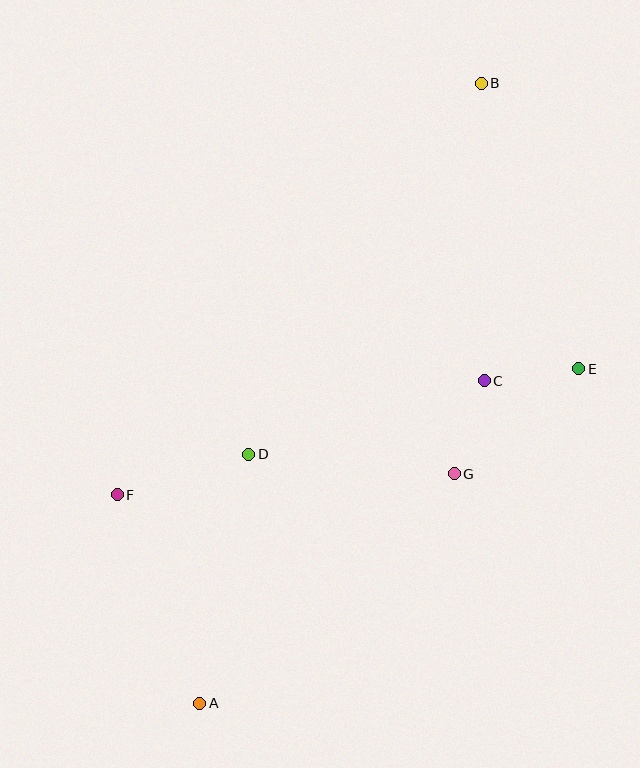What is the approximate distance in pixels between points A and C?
The distance between A and C is approximately 430 pixels.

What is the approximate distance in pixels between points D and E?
The distance between D and E is approximately 341 pixels.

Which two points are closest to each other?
Points C and E are closest to each other.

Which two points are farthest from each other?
Points A and B are farthest from each other.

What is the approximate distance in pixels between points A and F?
The distance between A and F is approximately 224 pixels.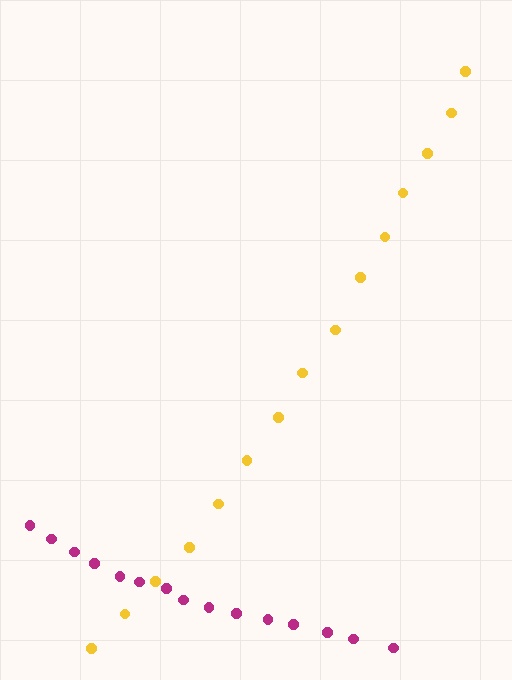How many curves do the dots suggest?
There are 2 distinct paths.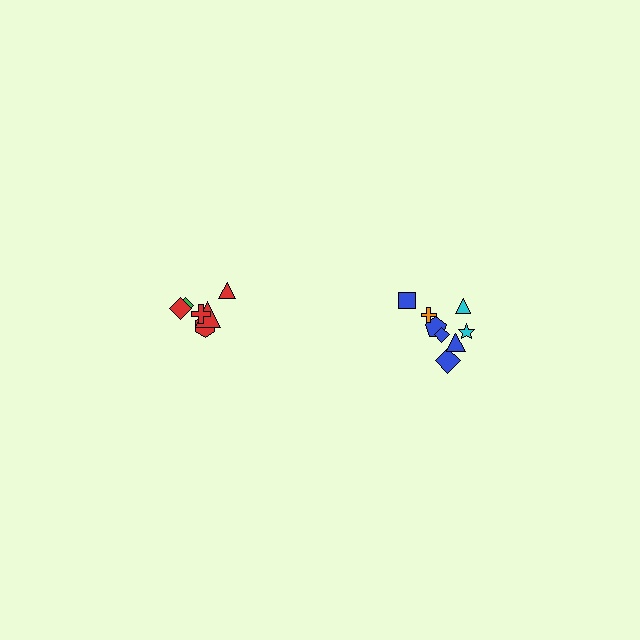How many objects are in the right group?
There are 8 objects.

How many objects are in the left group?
There are 6 objects.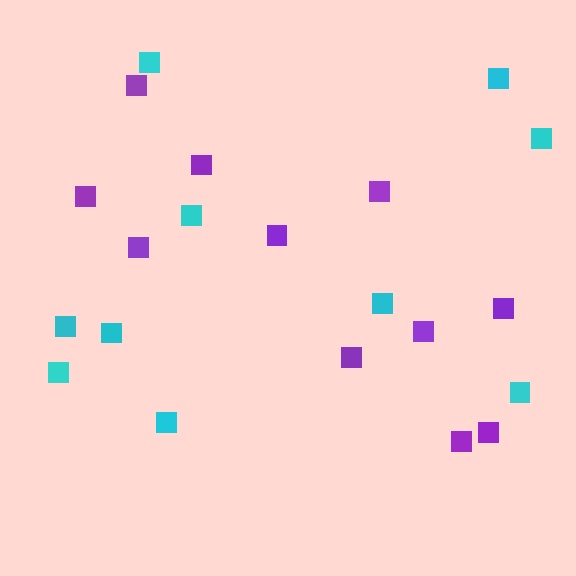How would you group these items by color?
There are 2 groups: one group of cyan squares (10) and one group of purple squares (11).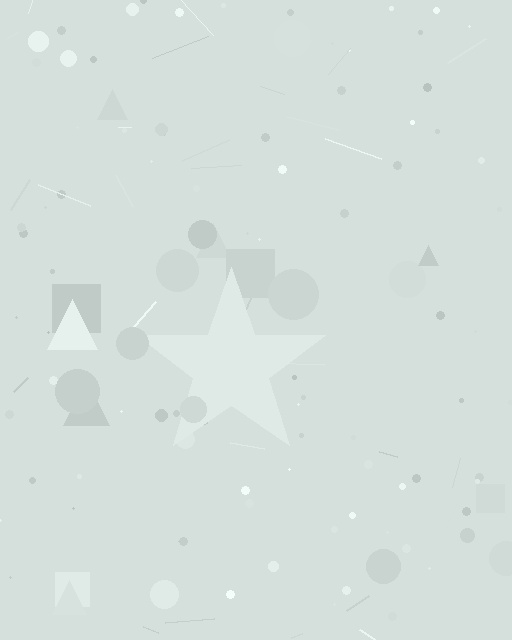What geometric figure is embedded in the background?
A star is embedded in the background.